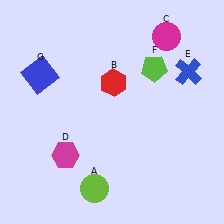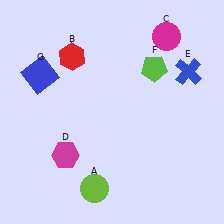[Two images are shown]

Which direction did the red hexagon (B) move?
The red hexagon (B) moved left.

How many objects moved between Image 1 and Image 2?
1 object moved between the two images.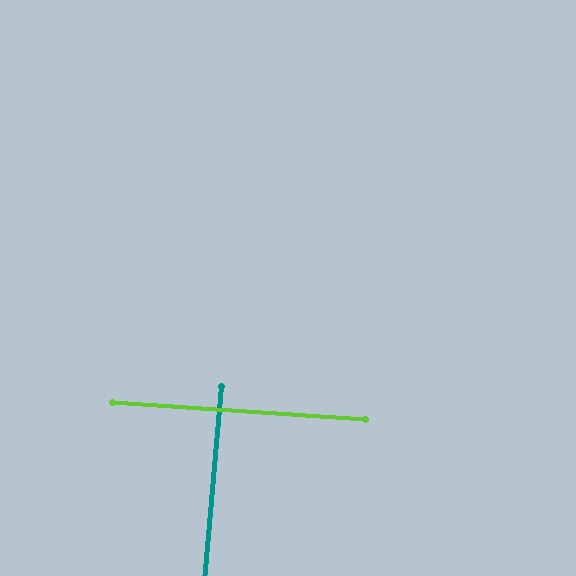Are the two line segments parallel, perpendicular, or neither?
Perpendicular — they meet at approximately 89°.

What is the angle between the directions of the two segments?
Approximately 89 degrees.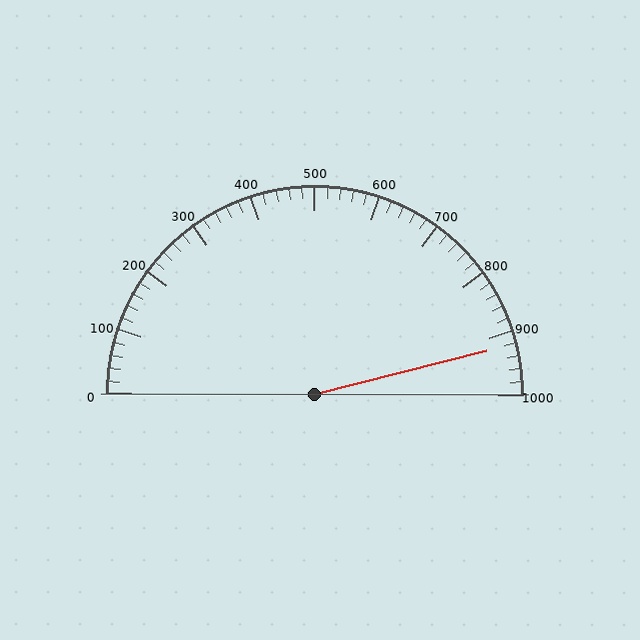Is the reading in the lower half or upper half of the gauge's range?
The reading is in the upper half of the range (0 to 1000).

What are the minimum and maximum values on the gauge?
The gauge ranges from 0 to 1000.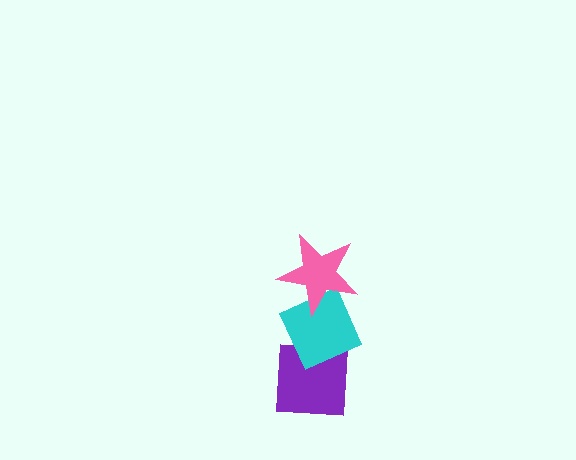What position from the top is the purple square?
The purple square is 3rd from the top.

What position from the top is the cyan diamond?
The cyan diamond is 2nd from the top.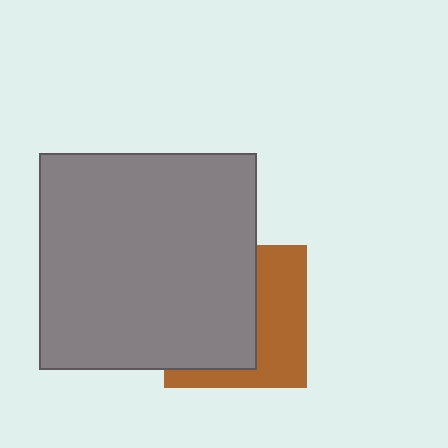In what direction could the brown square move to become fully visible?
The brown square could move right. That would shift it out from behind the gray square entirely.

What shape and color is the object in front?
The object in front is a gray square.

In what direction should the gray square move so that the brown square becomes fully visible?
The gray square should move left. That is the shortest direction to clear the overlap and leave the brown square fully visible.